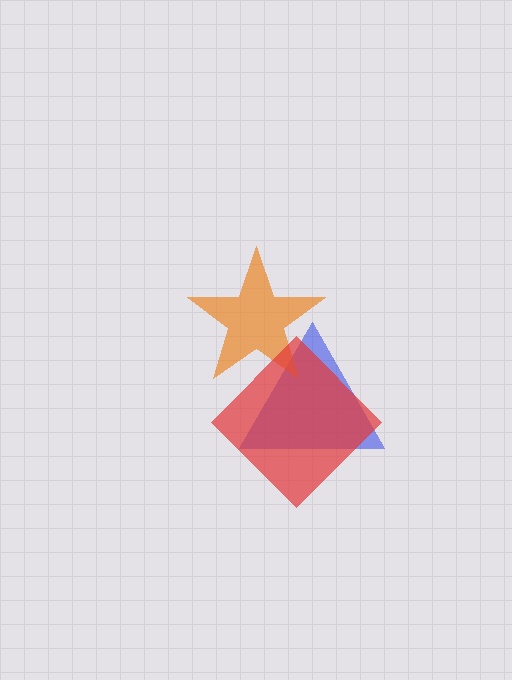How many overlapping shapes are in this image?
There are 3 overlapping shapes in the image.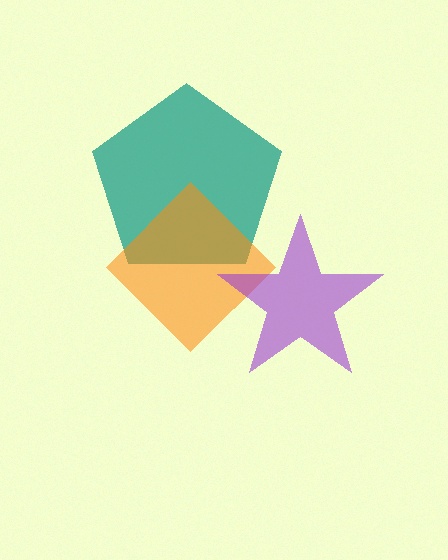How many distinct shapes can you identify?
There are 3 distinct shapes: a teal pentagon, an orange diamond, a purple star.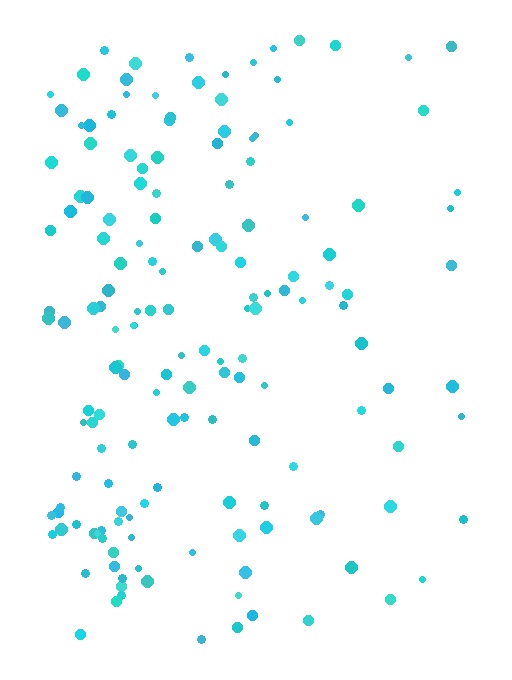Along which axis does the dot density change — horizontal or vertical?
Horizontal.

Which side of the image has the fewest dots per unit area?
The right.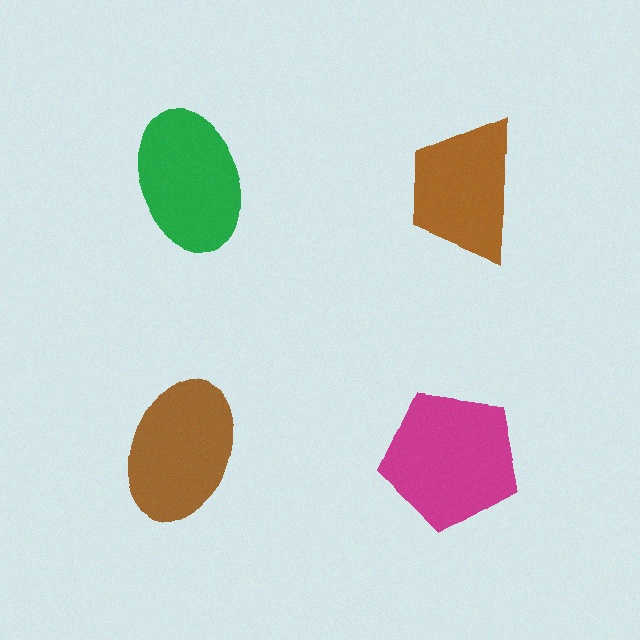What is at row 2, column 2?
A magenta pentagon.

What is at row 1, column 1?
A green ellipse.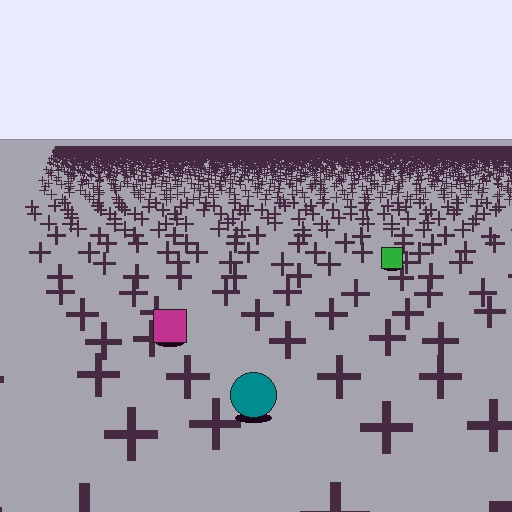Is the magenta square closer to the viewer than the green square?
Yes. The magenta square is closer — you can tell from the texture gradient: the ground texture is coarser near it.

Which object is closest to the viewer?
The teal circle is closest. The texture marks near it are larger and more spread out.